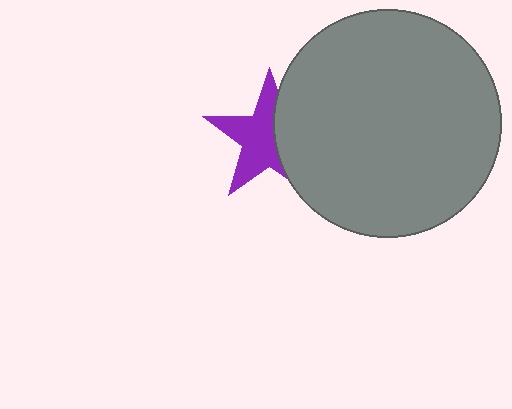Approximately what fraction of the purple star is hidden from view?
Roughly 40% of the purple star is hidden behind the gray circle.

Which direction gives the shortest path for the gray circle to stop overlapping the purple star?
Moving right gives the shortest separation.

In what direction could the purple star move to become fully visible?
The purple star could move left. That would shift it out from behind the gray circle entirely.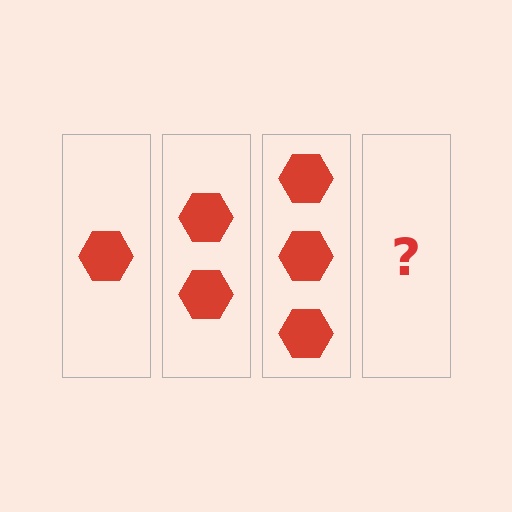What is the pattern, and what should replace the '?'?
The pattern is that each step adds one more hexagon. The '?' should be 4 hexagons.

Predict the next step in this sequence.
The next step is 4 hexagons.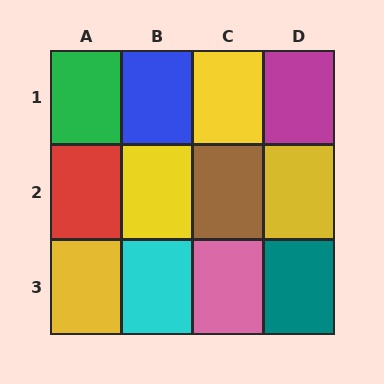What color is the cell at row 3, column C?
Pink.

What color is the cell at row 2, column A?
Red.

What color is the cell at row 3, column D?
Teal.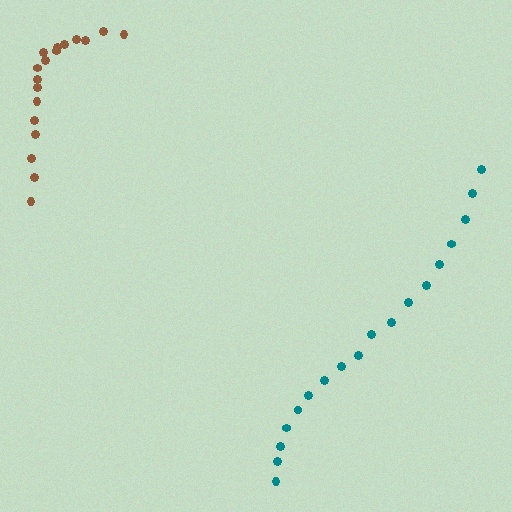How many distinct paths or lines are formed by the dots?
There are 2 distinct paths.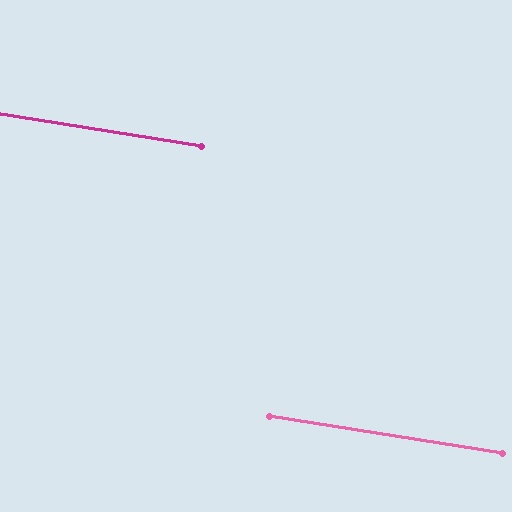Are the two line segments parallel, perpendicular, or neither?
Parallel — their directions differ by only 0.0°.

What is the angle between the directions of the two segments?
Approximately 0 degrees.